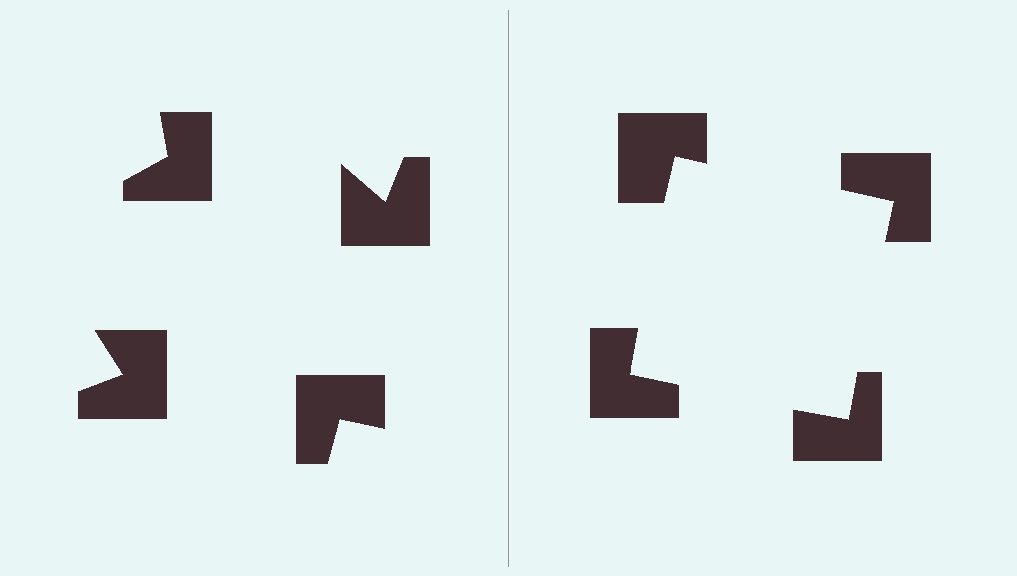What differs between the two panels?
The notched squares are positioned identically on both sides; only the wedge orientations differ. On the right they align to a square; on the left they are misaligned.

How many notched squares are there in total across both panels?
8 — 4 on each side.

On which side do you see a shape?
An illusory square appears on the right side. On the left side the wedge cuts are rotated, so no coherent shape forms.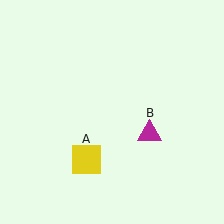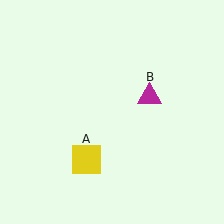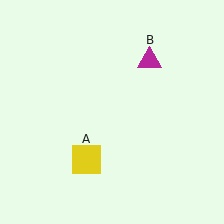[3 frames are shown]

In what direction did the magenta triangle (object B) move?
The magenta triangle (object B) moved up.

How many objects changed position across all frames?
1 object changed position: magenta triangle (object B).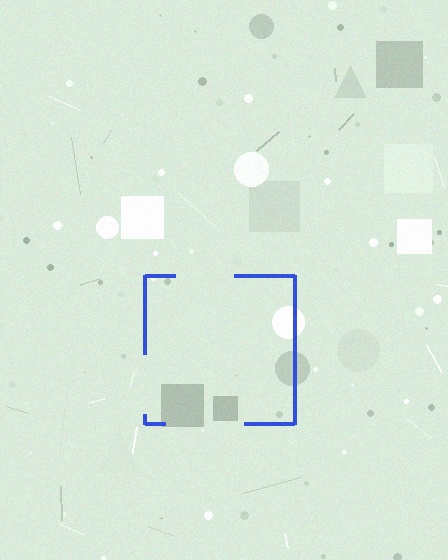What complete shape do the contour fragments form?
The contour fragments form a square.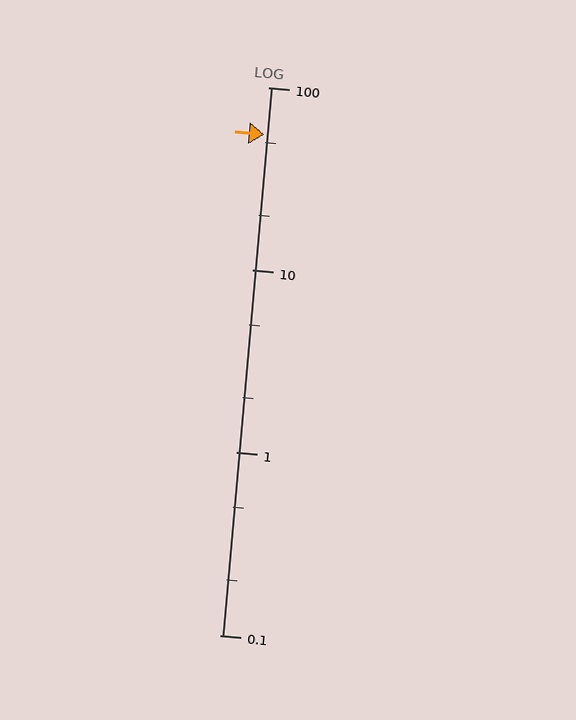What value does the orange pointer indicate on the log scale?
The pointer indicates approximately 55.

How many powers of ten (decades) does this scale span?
The scale spans 3 decades, from 0.1 to 100.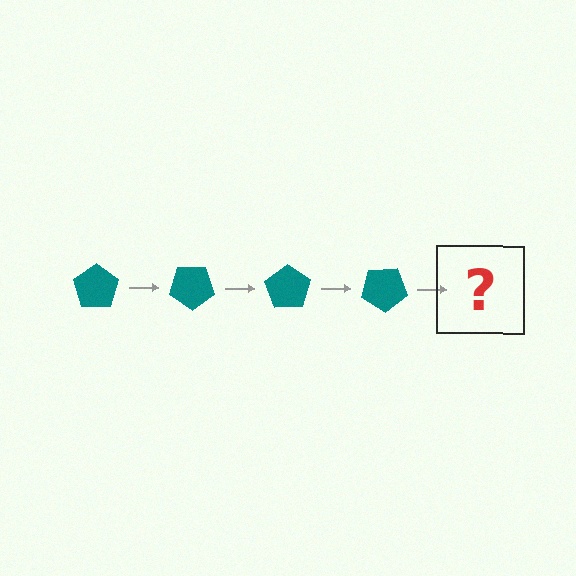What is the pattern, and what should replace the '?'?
The pattern is that the pentagon rotates 35 degrees each step. The '?' should be a teal pentagon rotated 140 degrees.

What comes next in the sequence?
The next element should be a teal pentagon rotated 140 degrees.